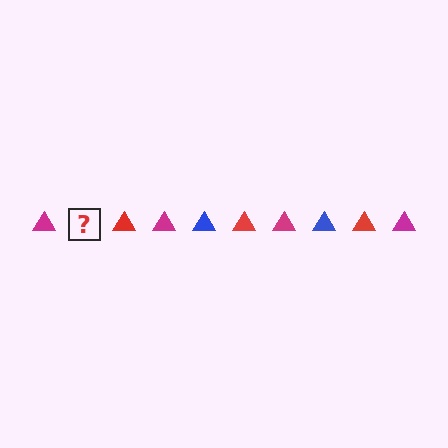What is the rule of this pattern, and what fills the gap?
The rule is that the pattern cycles through magenta, blue, red triangles. The gap should be filled with a blue triangle.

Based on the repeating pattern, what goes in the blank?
The blank should be a blue triangle.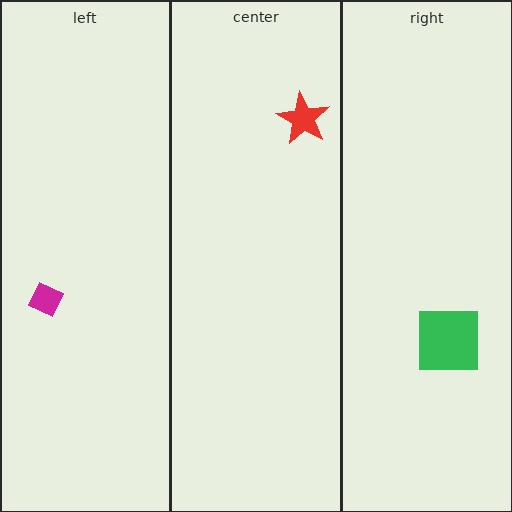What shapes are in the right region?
The green square.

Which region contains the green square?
The right region.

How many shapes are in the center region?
1.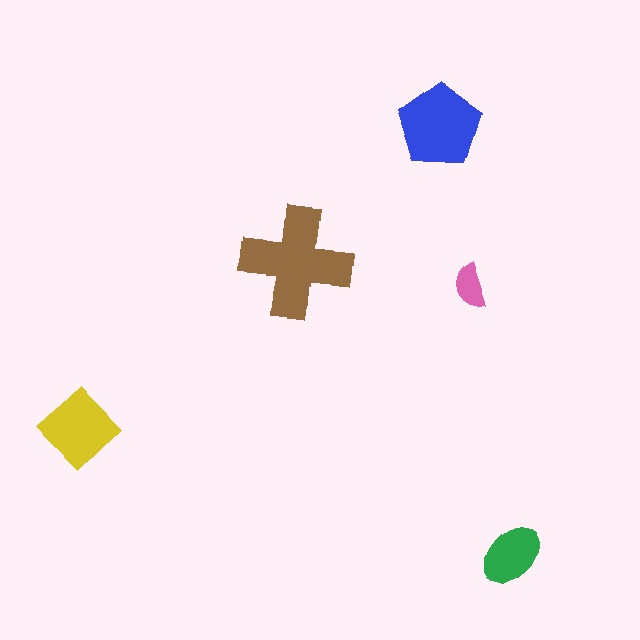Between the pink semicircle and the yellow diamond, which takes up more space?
The yellow diamond.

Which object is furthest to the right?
The green ellipse is rightmost.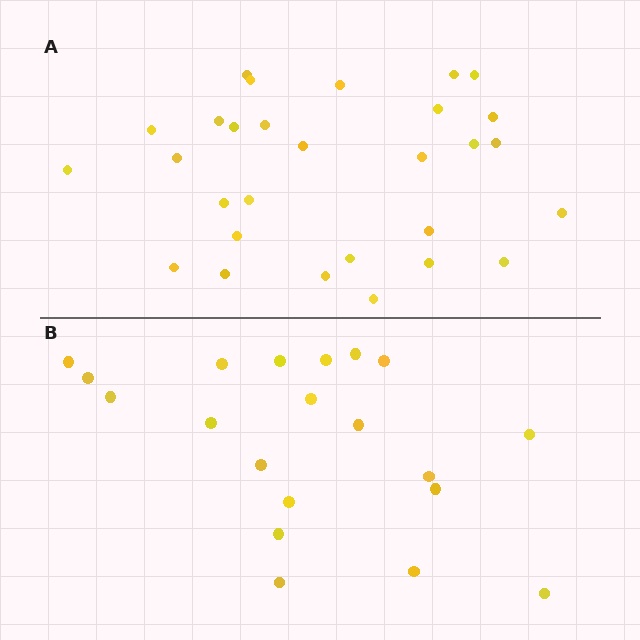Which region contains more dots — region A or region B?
Region A (the top region) has more dots.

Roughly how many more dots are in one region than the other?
Region A has roughly 8 or so more dots than region B.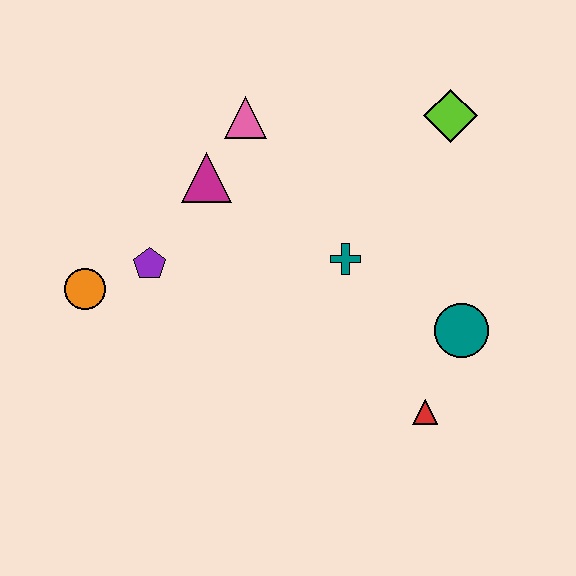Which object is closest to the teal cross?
The teal circle is closest to the teal cross.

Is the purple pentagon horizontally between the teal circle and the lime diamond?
No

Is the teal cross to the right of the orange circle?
Yes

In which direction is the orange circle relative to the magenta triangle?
The orange circle is to the left of the magenta triangle.